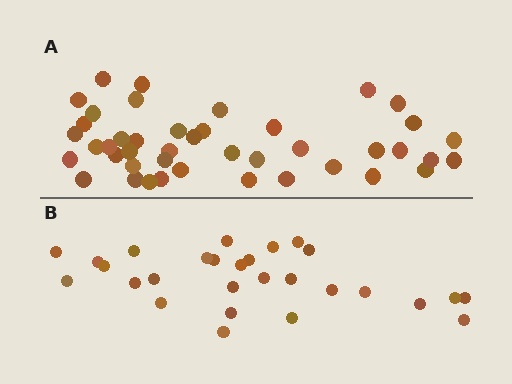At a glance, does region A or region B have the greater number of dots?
Region A (the top region) has more dots.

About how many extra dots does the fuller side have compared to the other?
Region A has approximately 15 more dots than region B.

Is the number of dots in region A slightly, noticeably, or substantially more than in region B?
Region A has substantially more. The ratio is roughly 1.5 to 1.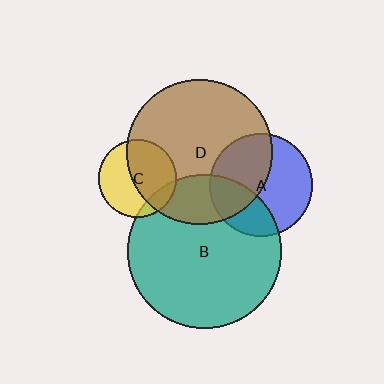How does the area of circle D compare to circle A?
Approximately 2.0 times.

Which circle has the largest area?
Circle B (teal).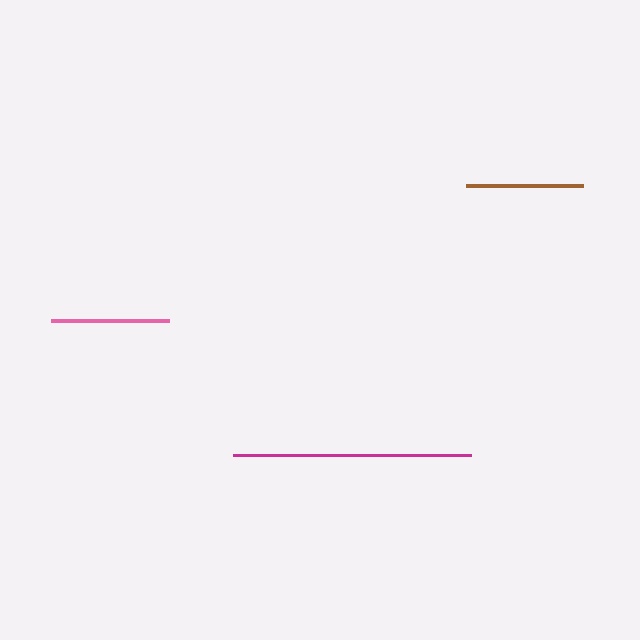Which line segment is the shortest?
The brown line is the shortest at approximately 117 pixels.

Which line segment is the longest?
The magenta line is the longest at approximately 237 pixels.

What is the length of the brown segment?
The brown segment is approximately 117 pixels long.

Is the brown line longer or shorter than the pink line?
The pink line is longer than the brown line.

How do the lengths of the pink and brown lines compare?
The pink and brown lines are approximately the same length.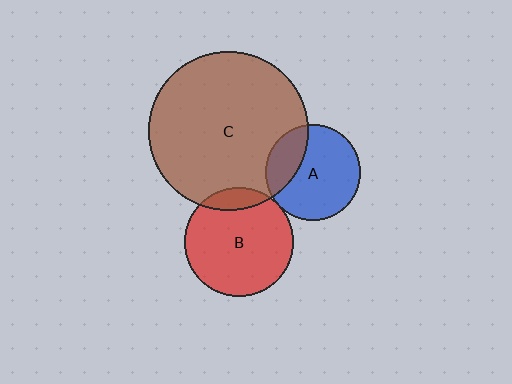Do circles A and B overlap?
Yes.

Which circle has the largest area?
Circle C (brown).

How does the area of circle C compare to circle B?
Approximately 2.2 times.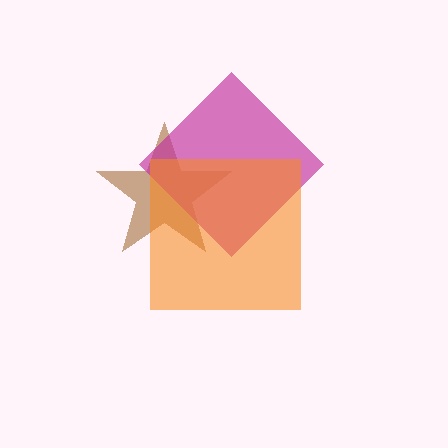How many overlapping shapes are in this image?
There are 3 overlapping shapes in the image.